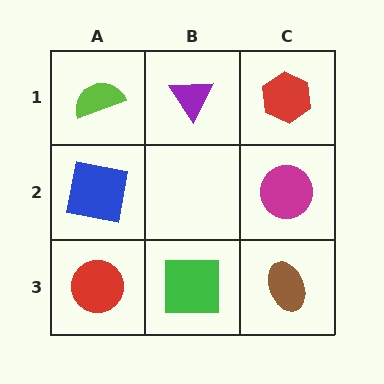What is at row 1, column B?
A purple triangle.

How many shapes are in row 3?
3 shapes.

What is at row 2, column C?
A magenta circle.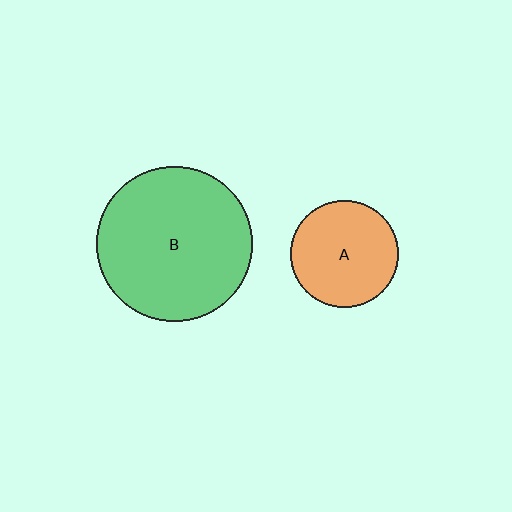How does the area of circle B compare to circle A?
Approximately 2.1 times.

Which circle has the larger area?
Circle B (green).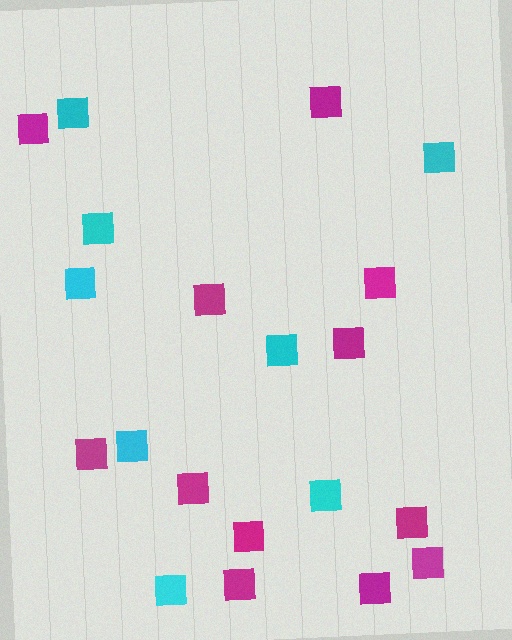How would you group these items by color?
There are 2 groups: one group of cyan squares (8) and one group of magenta squares (12).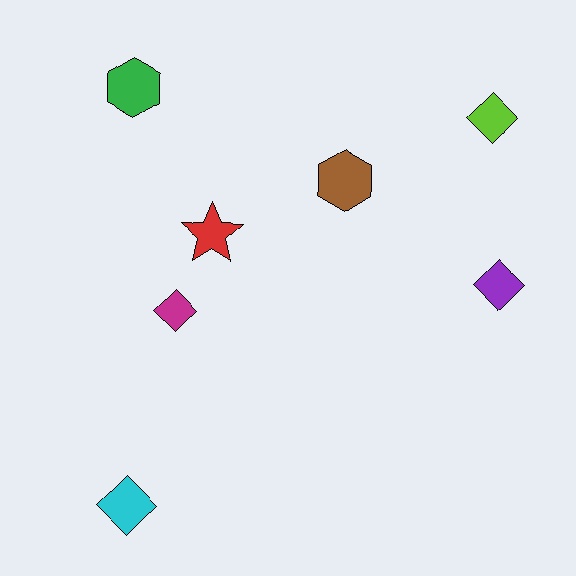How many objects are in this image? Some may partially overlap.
There are 7 objects.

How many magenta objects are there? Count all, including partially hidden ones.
There is 1 magenta object.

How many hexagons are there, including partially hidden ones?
There are 2 hexagons.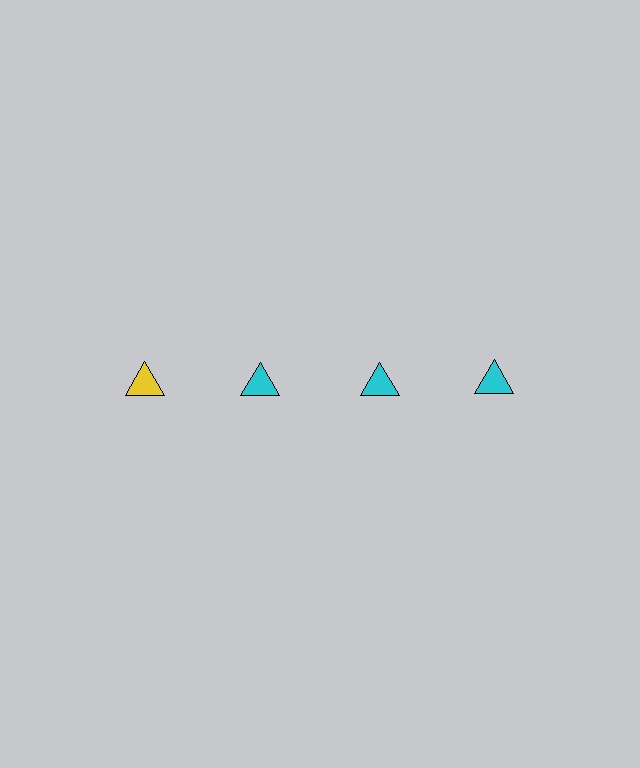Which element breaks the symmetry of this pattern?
The yellow triangle in the top row, leftmost column breaks the symmetry. All other shapes are cyan triangles.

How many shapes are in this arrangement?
There are 4 shapes arranged in a grid pattern.